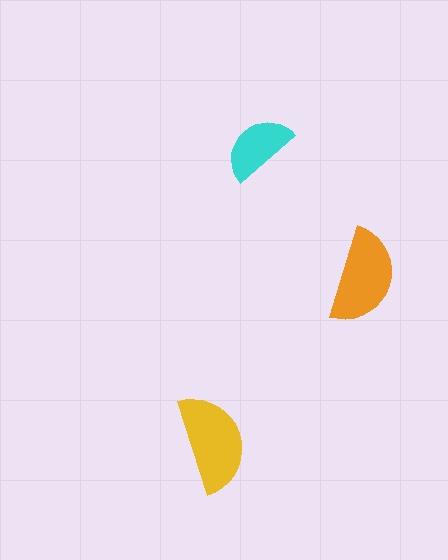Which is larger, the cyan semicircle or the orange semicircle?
The orange one.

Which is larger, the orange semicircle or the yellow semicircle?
The yellow one.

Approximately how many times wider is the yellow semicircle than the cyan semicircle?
About 1.5 times wider.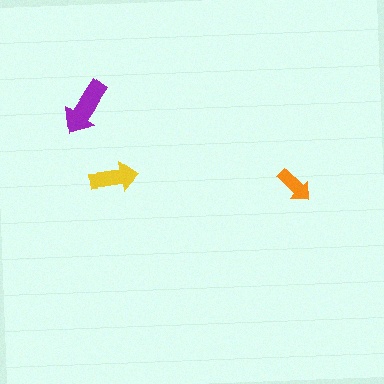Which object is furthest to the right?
The orange arrow is rightmost.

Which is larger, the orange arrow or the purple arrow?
The purple one.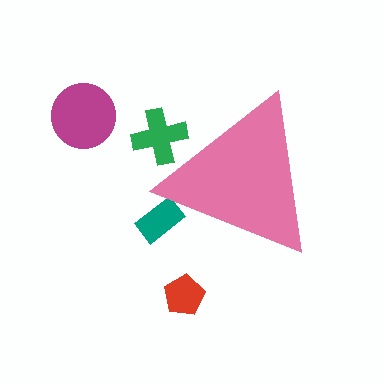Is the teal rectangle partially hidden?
Yes, the teal rectangle is partially hidden behind the pink triangle.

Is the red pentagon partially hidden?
No, the red pentagon is fully visible.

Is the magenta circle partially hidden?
No, the magenta circle is fully visible.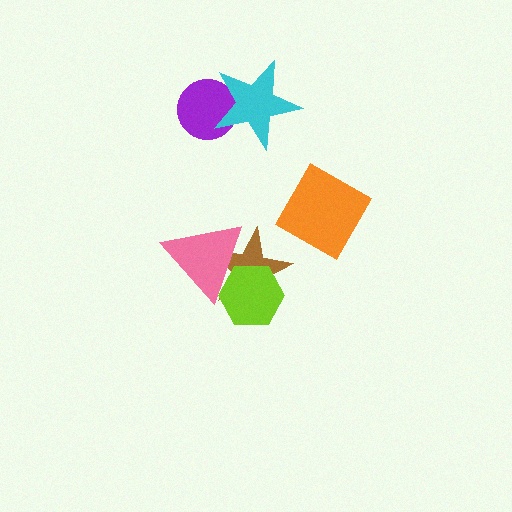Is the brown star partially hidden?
Yes, it is partially covered by another shape.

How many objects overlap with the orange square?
0 objects overlap with the orange square.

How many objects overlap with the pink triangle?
2 objects overlap with the pink triangle.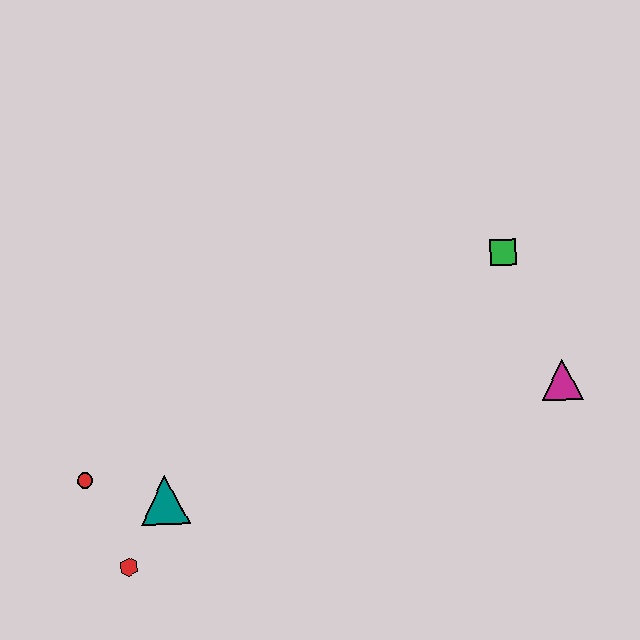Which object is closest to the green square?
The magenta triangle is closest to the green square.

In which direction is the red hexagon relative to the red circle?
The red hexagon is below the red circle.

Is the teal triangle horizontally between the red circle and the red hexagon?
No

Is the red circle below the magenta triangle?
Yes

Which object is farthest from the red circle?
The magenta triangle is farthest from the red circle.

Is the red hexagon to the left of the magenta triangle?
Yes